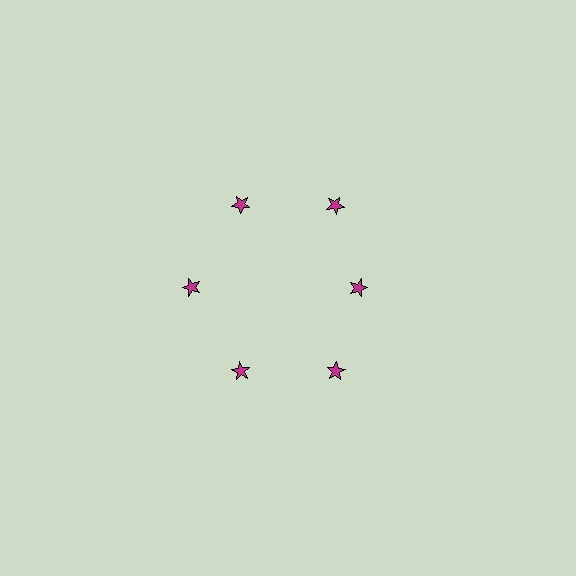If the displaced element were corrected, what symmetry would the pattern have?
It would have 6-fold rotational symmetry — the pattern would map onto itself every 60 degrees.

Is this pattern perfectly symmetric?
No. The 6 magenta stars are arranged in a ring, but one element near the 3 o'clock position is pulled inward toward the center, breaking the 6-fold rotational symmetry.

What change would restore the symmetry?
The symmetry would be restored by moving it outward, back onto the ring so that all 6 stars sit at equal angles and equal distance from the center.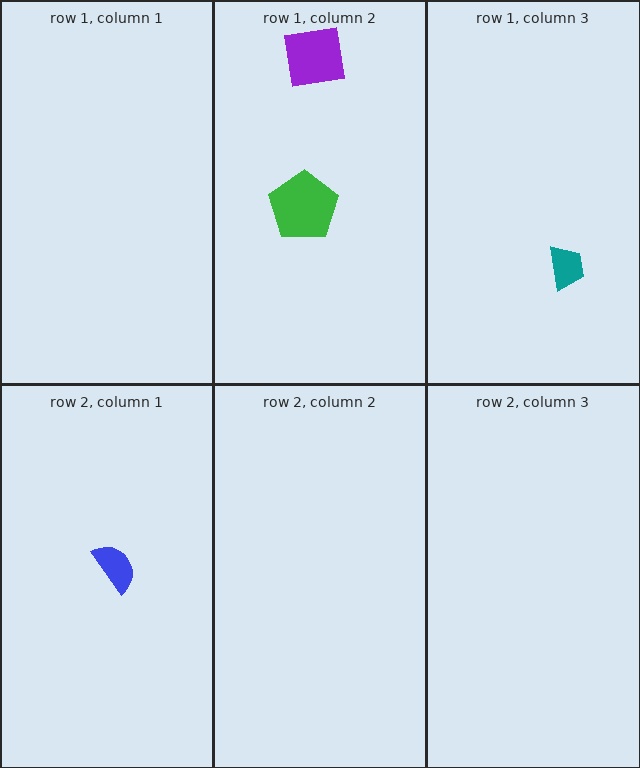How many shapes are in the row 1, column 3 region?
1.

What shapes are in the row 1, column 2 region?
The purple square, the green pentagon.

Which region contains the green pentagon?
The row 1, column 2 region.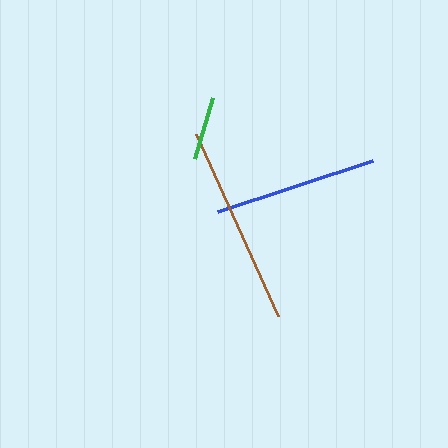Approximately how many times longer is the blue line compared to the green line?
The blue line is approximately 2.6 times the length of the green line.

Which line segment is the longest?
The brown line is the longest at approximately 200 pixels.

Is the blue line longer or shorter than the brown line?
The brown line is longer than the blue line.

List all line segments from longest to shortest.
From longest to shortest: brown, blue, green.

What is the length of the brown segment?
The brown segment is approximately 200 pixels long.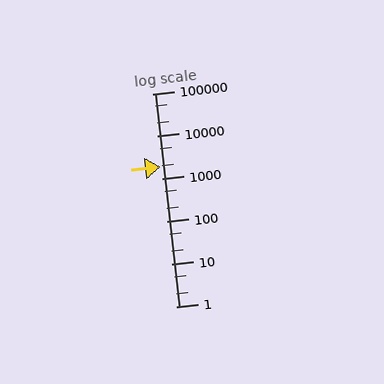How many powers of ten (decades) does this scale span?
The scale spans 5 decades, from 1 to 100000.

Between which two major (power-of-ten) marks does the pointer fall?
The pointer is between 1000 and 10000.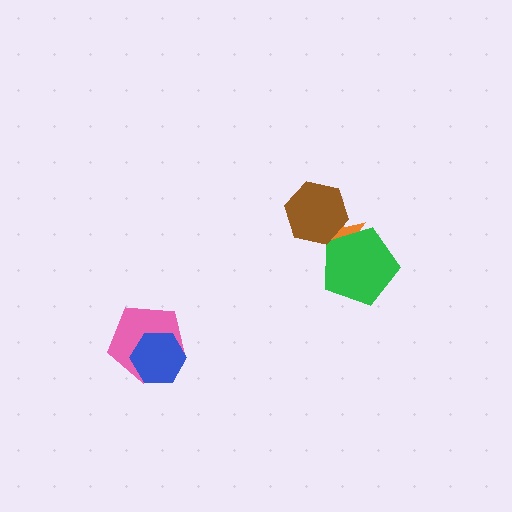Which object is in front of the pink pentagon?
The blue hexagon is in front of the pink pentagon.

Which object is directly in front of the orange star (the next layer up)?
The green pentagon is directly in front of the orange star.